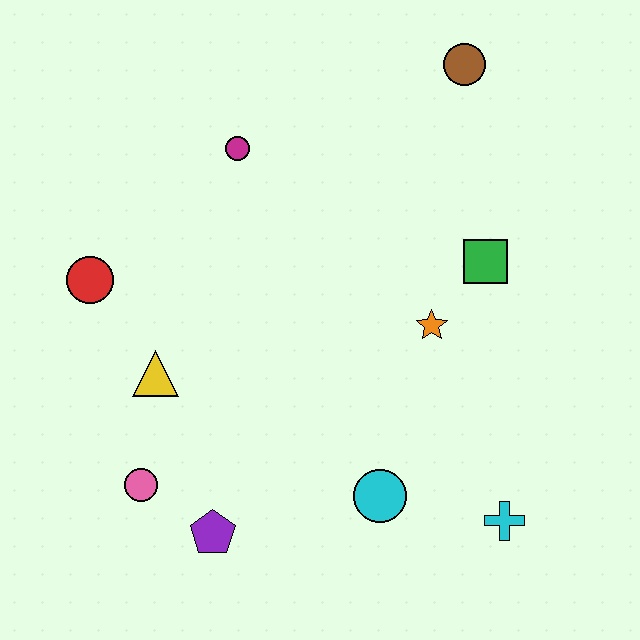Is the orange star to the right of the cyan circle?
Yes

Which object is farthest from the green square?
The pink circle is farthest from the green square.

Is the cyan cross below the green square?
Yes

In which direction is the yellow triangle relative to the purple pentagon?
The yellow triangle is above the purple pentagon.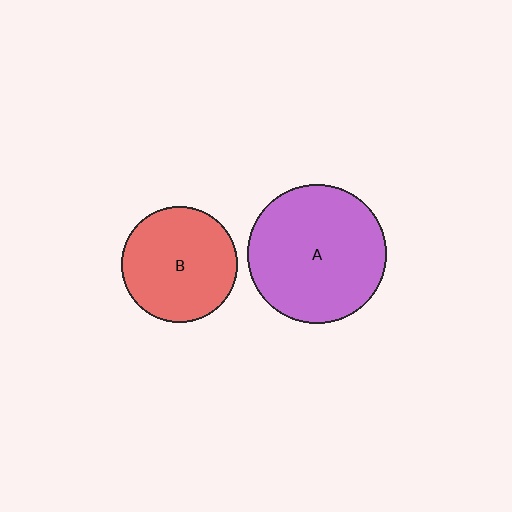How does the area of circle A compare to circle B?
Approximately 1.4 times.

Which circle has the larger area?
Circle A (purple).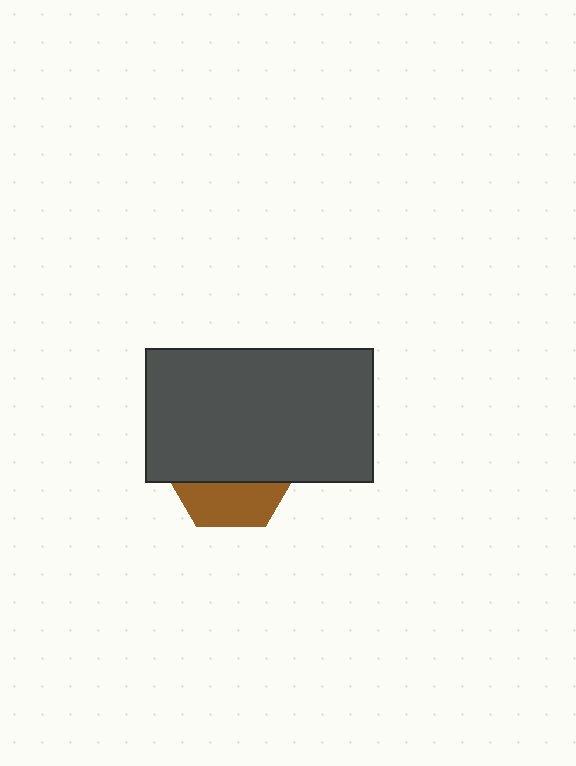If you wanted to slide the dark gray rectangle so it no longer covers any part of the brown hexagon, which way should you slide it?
Slide it up — that is the most direct way to separate the two shapes.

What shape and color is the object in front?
The object in front is a dark gray rectangle.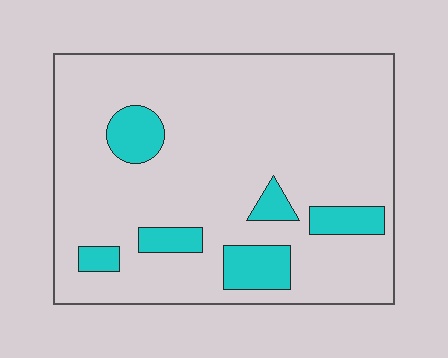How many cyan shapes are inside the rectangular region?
6.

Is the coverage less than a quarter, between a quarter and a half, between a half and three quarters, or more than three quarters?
Less than a quarter.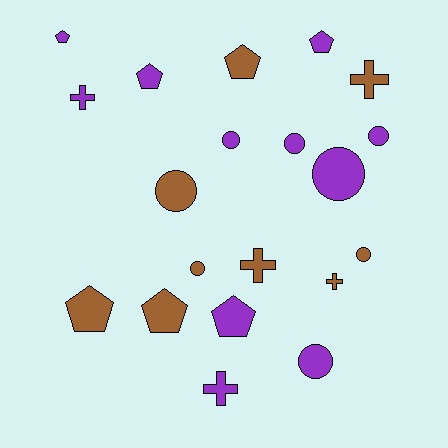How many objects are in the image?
There are 20 objects.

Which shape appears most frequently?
Circle, with 8 objects.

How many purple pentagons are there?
There are 4 purple pentagons.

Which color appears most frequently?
Purple, with 11 objects.